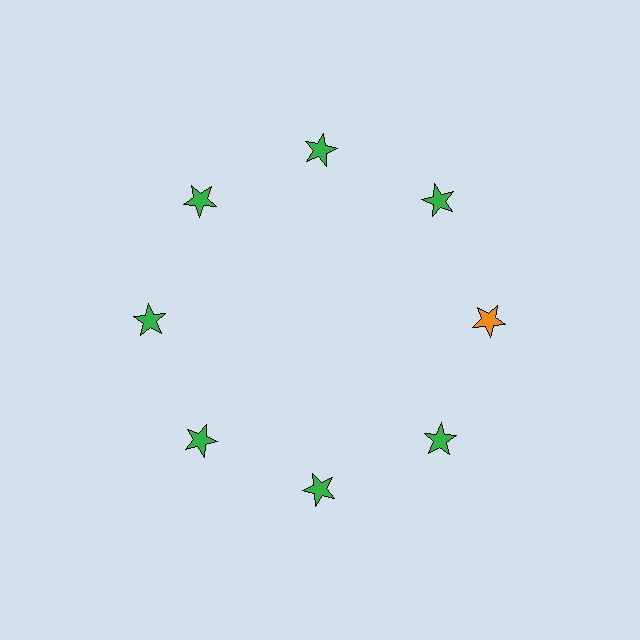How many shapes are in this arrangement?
There are 8 shapes arranged in a ring pattern.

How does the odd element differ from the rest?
It has a different color: orange instead of green.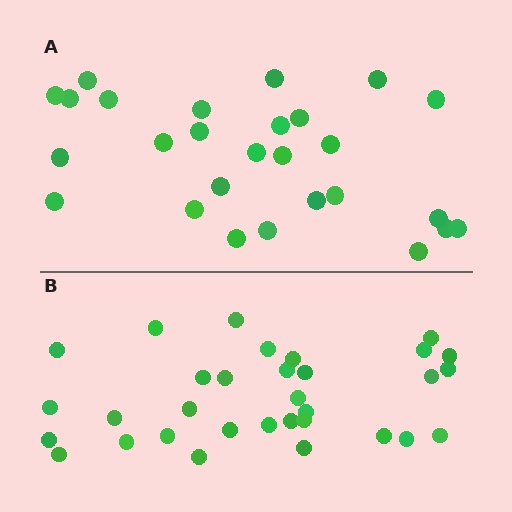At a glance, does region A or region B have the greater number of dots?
Region B (the bottom region) has more dots.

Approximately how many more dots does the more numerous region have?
Region B has about 5 more dots than region A.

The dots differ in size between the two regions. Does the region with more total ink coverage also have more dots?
No. Region A has more total ink coverage because its dots are larger, but region B actually contains more individual dots. Total area can be misleading — the number of items is what matters here.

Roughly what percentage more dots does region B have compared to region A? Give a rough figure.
About 20% more.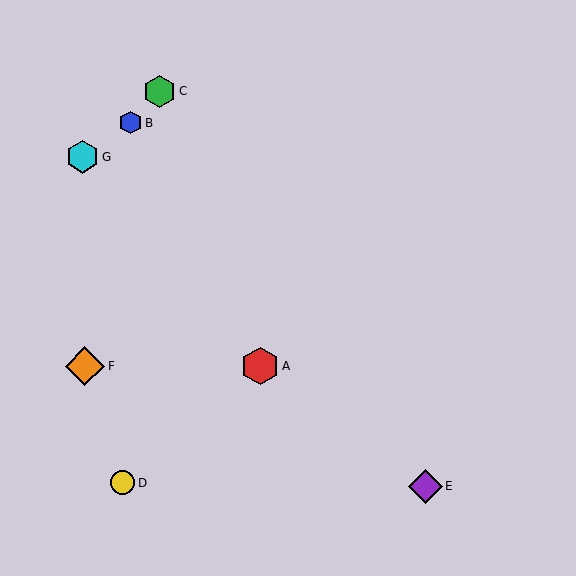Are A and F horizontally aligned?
Yes, both are at y≈366.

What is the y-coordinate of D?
Object D is at y≈483.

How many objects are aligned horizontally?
2 objects (A, F) are aligned horizontally.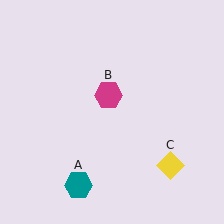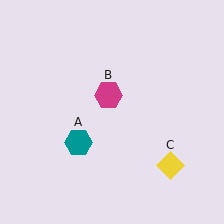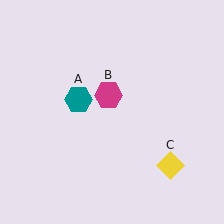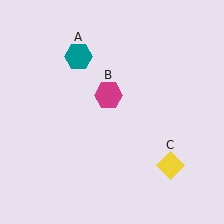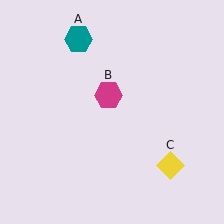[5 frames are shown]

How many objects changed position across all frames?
1 object changed position: teal hexagon (object A).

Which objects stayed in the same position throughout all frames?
Magenta hexagon (object B) and yellow diamond (object C) remained stationary.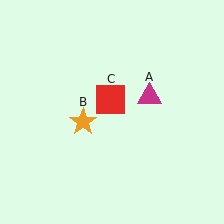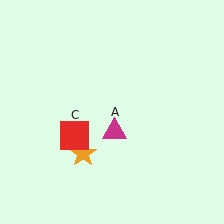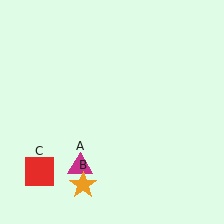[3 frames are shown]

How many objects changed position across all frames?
3 objects changed position: magenta triangle (object A), orange star (object B), red square (object C).